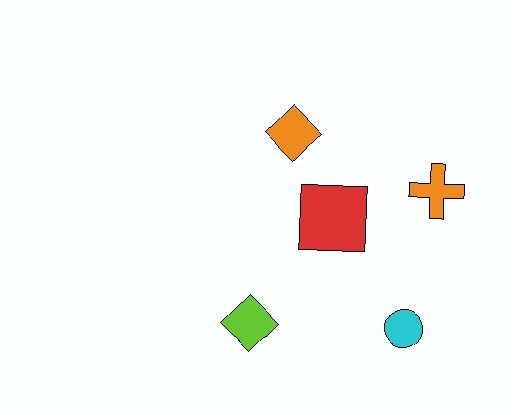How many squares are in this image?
There is 1 square.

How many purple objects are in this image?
There are no purple objects.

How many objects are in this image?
There are 5 objects.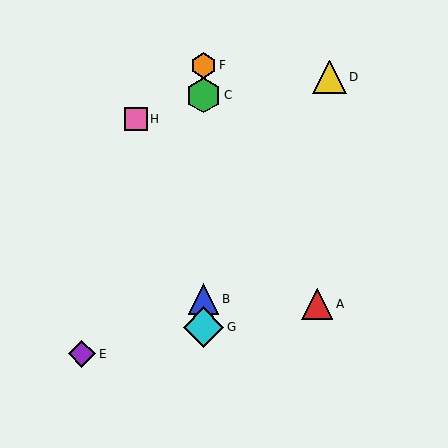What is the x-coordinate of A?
Object A is at x≈317.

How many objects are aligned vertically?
4 objects (B, C, F, G) are aligned vertically.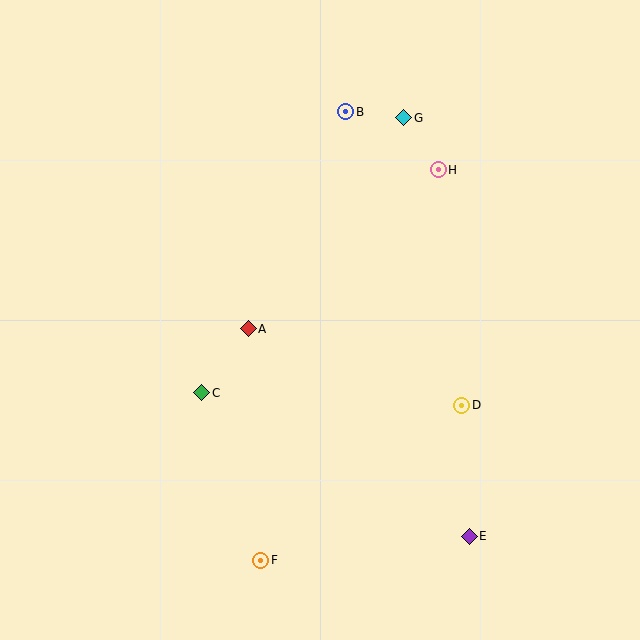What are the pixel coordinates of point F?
Point F is at (260, 560).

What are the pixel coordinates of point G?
Point G is at (404, 118).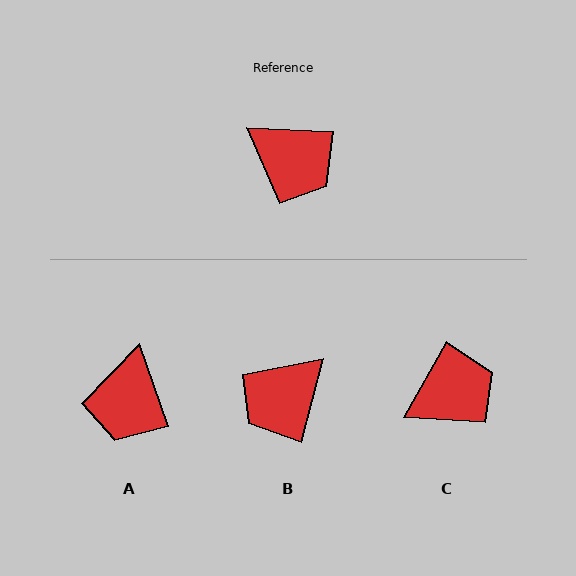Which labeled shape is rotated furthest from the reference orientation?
B, about 102 degrees away.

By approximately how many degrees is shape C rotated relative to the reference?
Approximately 63 degrees counter-clockwise.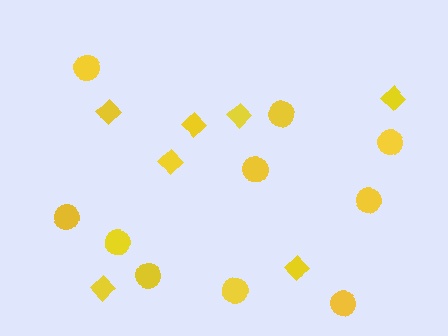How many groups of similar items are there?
There are 2 groups: one group of circles (10) and one group of diamonds (7).